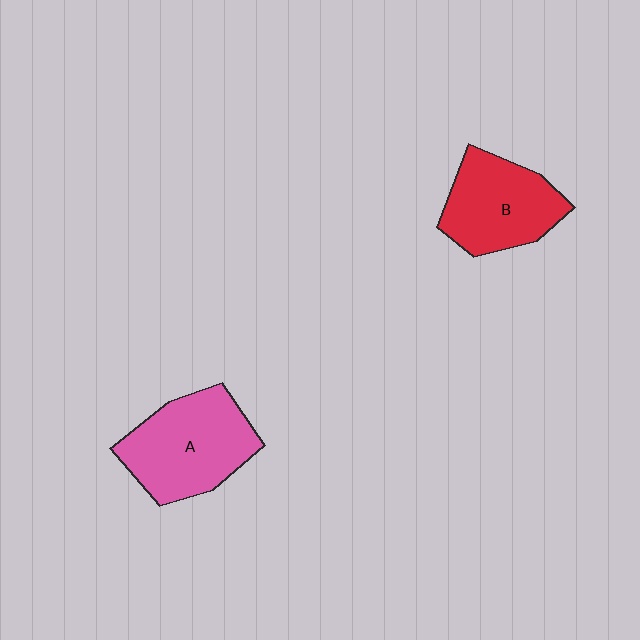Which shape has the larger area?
Shape A (pink).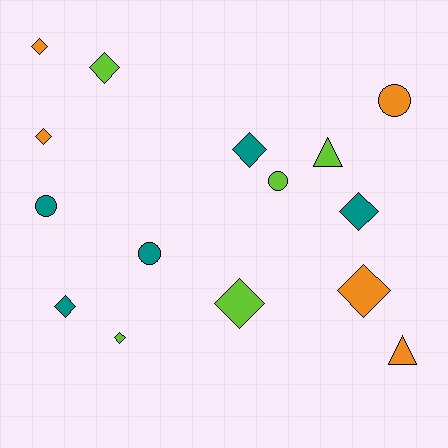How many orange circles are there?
There is 1 orange circle.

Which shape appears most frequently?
Diamond, with 9 objects.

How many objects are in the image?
There are 15 objects.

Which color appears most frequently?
Lime, with 5 objects.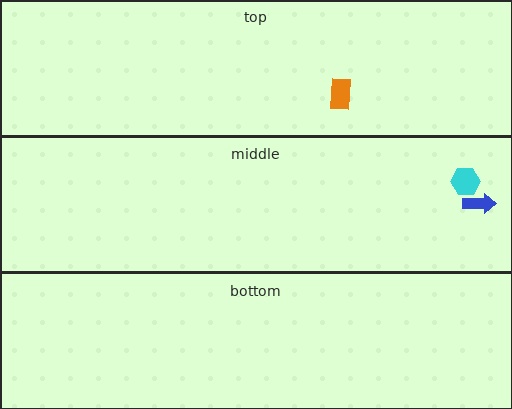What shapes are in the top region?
The orange rectangle.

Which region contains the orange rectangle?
The top region.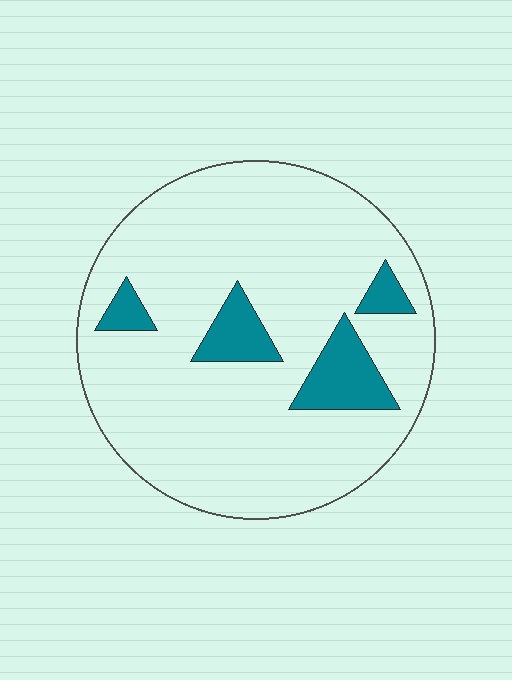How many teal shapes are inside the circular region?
4.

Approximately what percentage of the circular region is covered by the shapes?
Approximately 15%.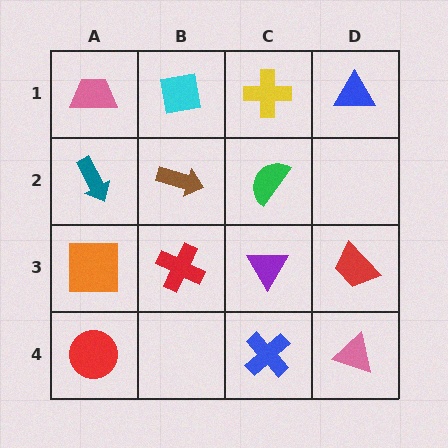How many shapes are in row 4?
3 shapes.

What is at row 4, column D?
A pink triangle.